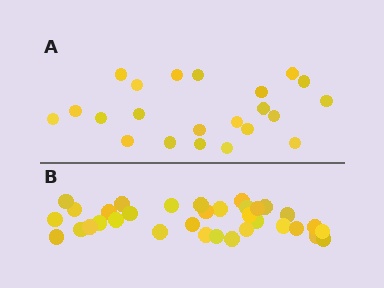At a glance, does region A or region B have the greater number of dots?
Region B (the bottom region) has more dots.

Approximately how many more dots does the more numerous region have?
Region B has roughly 12 or so more dots than region A.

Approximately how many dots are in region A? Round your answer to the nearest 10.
About 20 dots. (The exact count is 22, which rounds to 20.)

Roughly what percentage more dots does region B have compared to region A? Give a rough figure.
About 55% more.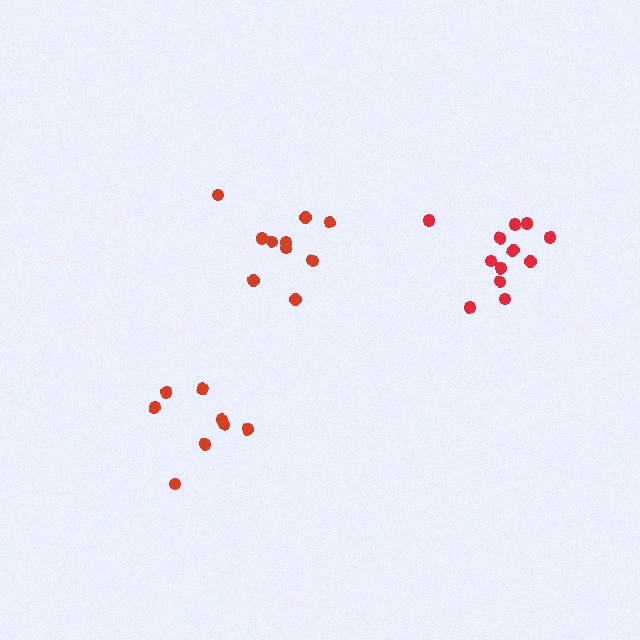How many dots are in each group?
Group 1: 12 dots, Group 2: 8 dots, Group 3: 10 dots (30 total).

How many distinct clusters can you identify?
There are 3 distinct clusters.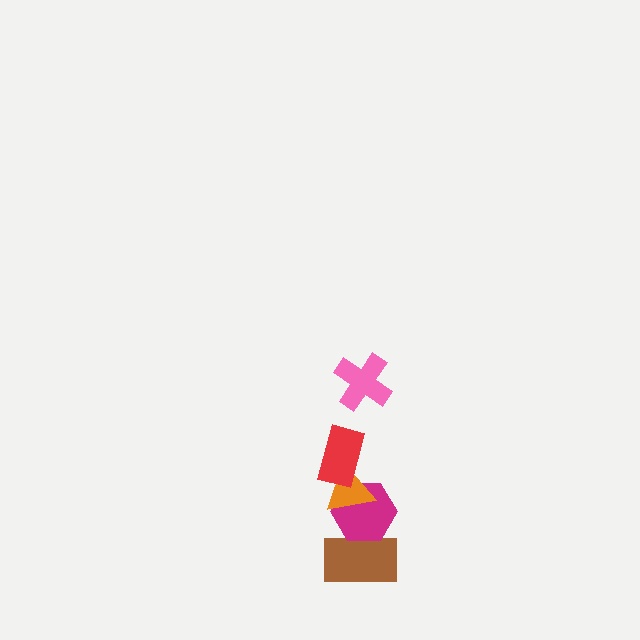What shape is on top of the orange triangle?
The red rectangle is on top of the orange triangle.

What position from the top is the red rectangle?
The red rectangle is 2nd from the top.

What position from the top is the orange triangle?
The orange triangle is 3rd from the top.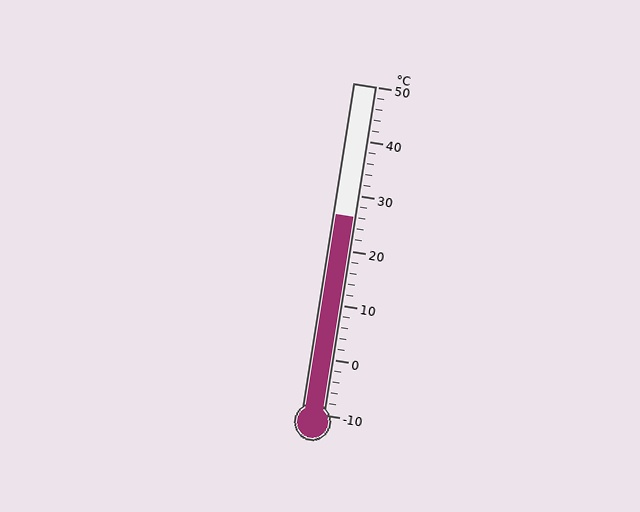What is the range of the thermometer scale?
The thermometer scale ranges from -10°C to 50°C.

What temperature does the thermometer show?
The thermometer shows approximately 26°C.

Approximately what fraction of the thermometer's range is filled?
The thermometer is filled to approximately 60% of its range.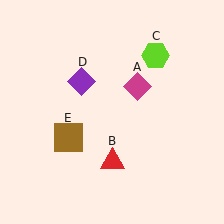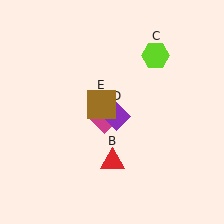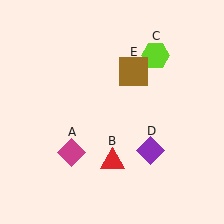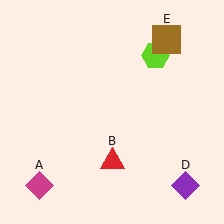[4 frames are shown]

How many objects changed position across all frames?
3 objects changed position: magenta diamond (object A), purple diamond (object D), brown square (object E).